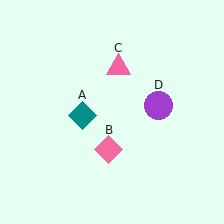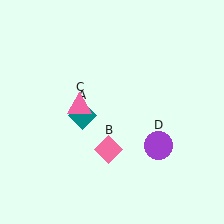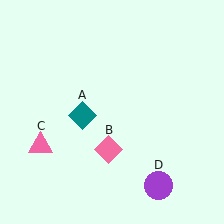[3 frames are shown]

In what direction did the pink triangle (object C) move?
The pink triangle (object C) moved down and to the left.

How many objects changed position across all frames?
2 objects changed position: pink triangle (object C), purple circle (object D).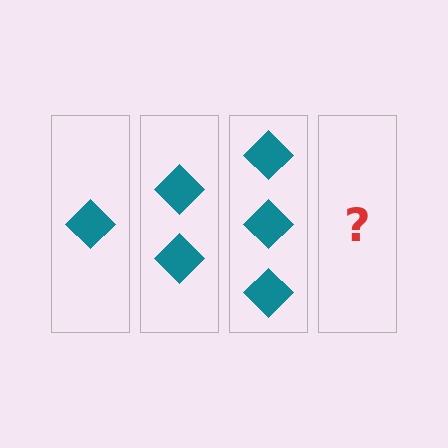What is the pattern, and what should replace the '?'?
The pattern is that each step adds one more diamond. The '?' should be 4 diamonds.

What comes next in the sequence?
The next element should be 4 diamonds.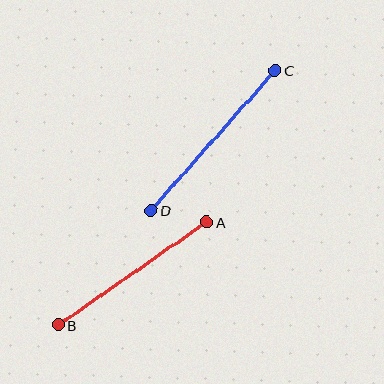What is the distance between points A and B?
The distance is approximately 181 pixels.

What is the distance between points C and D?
The distance is approximately 187 pixels.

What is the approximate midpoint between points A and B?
The midpoint is at approximately (133, 274) pixels.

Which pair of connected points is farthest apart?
Points C and D are farthest apart.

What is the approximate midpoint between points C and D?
The midpoint is at approximately (213, 140) pixels.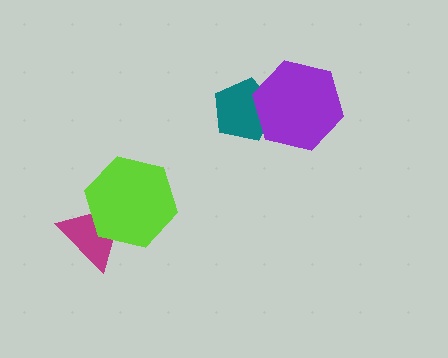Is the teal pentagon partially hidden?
Yes, it is partially covered by another shape.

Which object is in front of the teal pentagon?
The purple hexagon is in front of the teal pentagon.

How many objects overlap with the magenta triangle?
1 object overlaps with the magenta triangle.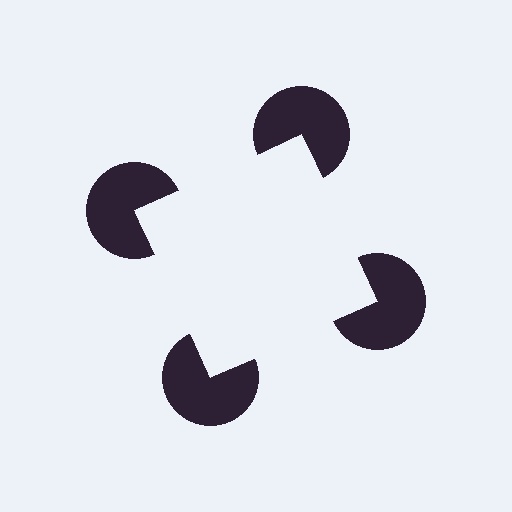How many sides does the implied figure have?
4 sides.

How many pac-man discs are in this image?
There are 4 — one at each vertex of the illusory square.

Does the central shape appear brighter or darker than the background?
It typically appears slightly brighter than the background, even though no actual brightness change is drawn.